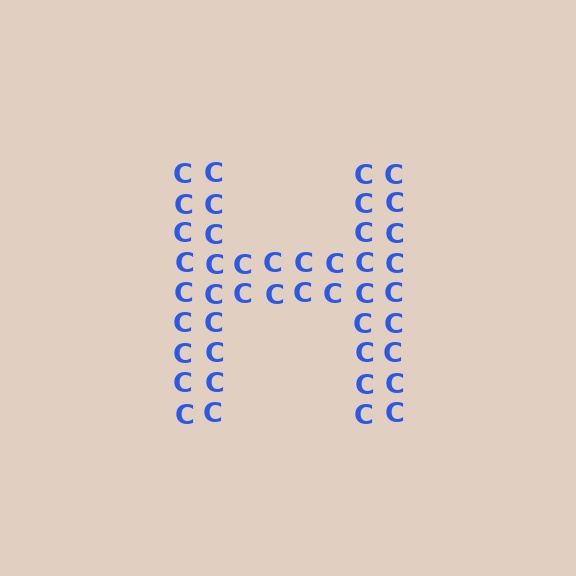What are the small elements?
The small elements are letter C's.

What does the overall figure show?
The overall figure shows the letter H.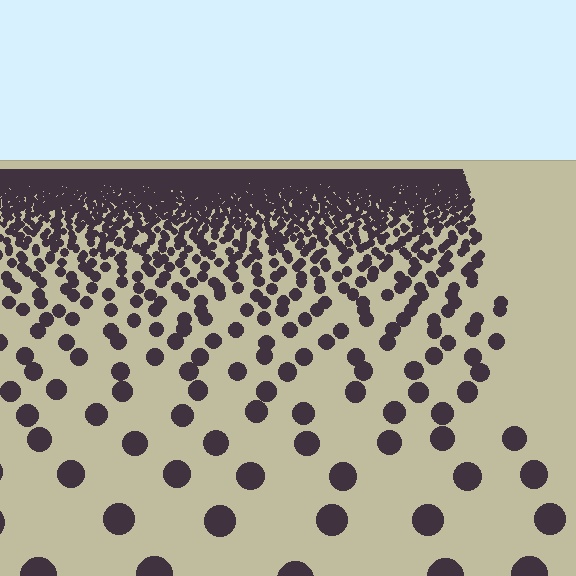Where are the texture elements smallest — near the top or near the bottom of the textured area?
Near the top.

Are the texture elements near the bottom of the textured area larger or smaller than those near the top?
Larger. Near the bottom, elements are closer to the viewer and appear at a bigger on-screen size.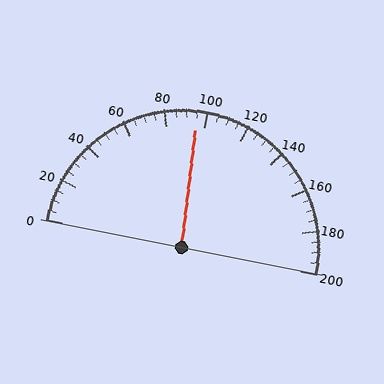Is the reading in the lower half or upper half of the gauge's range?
The reading is in the lower half of the range (0 to 200).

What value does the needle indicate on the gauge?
The needle indicates approximately 95.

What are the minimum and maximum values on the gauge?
The gauge ranges from 0 to 200.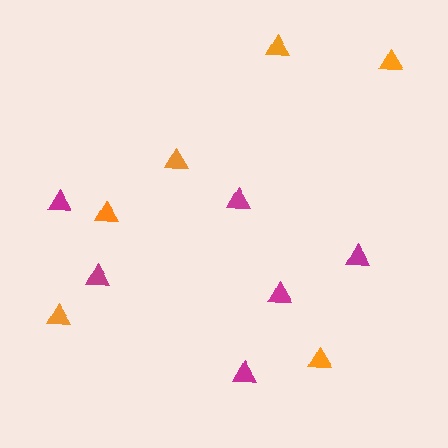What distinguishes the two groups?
There are 2 groups: one group of magenta triangles (6) and one group of orange triangles (6).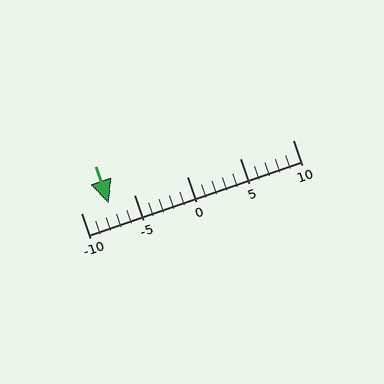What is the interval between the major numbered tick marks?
The major tick marks are spaced 5 units apart.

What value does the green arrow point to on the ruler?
The green arrow points to approximately -7.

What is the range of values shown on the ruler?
The ruler shows values from -10 to 10.